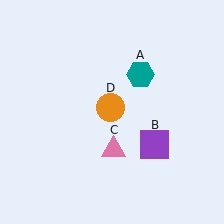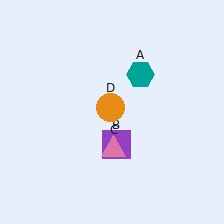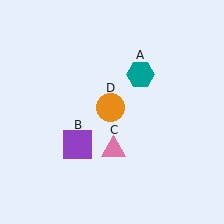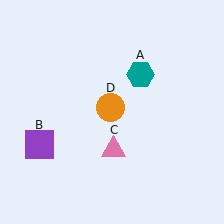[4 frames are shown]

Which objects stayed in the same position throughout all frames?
Teal hexagon (object A) and pink triangle (object C) and orange circle (object D) remained stationary.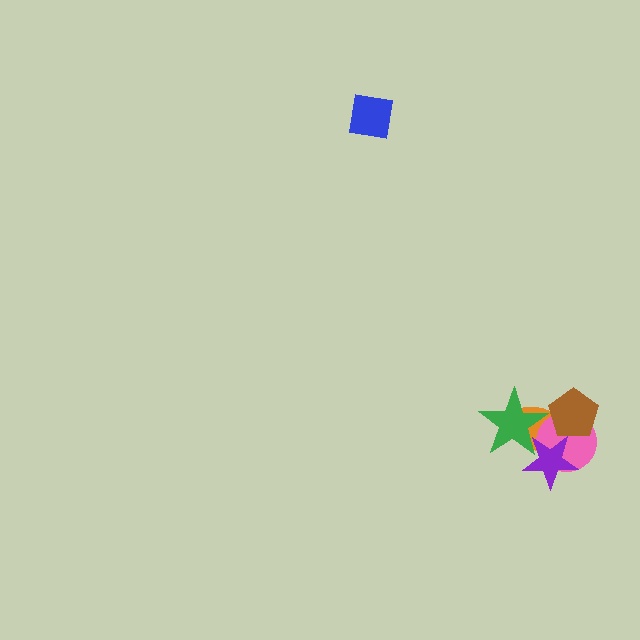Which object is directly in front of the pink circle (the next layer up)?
The brown pentagon is directly in front of the pink circle.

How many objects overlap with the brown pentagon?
2 objects overlap with the brown pentagon.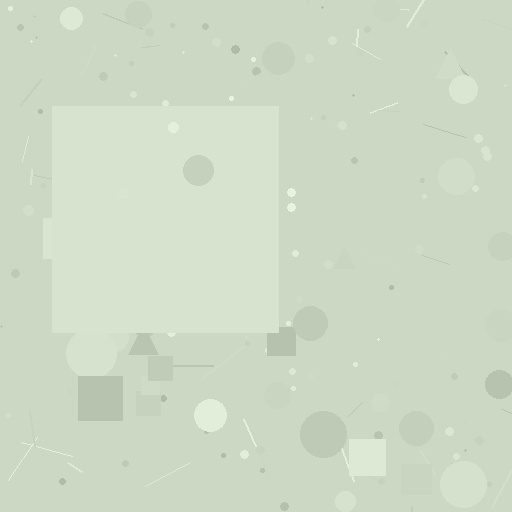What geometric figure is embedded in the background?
A square is embedded in the background.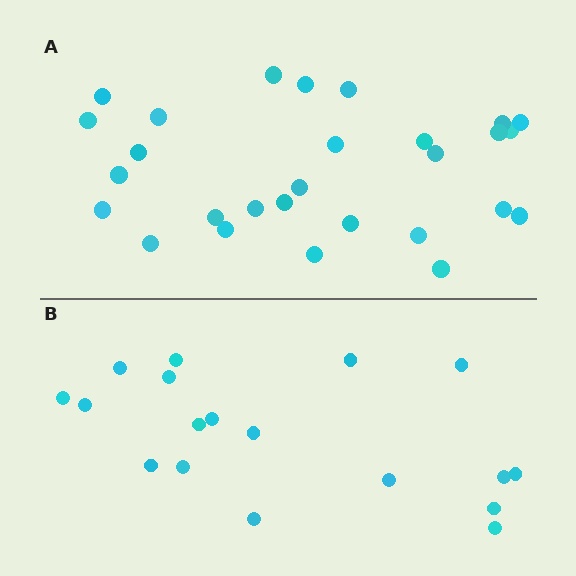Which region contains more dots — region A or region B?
Region A (the top region) has more dots.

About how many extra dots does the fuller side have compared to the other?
Region A has roughly 10 or so more dots than region B.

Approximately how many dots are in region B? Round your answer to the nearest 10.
About 20 dots. (The exact count is 18, which rounds to 20.)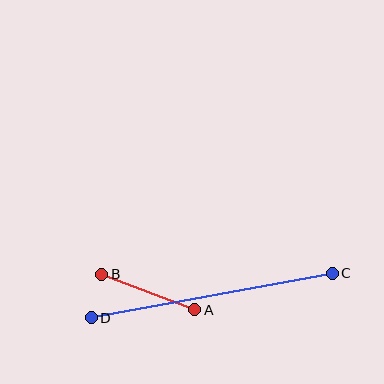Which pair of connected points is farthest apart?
Points C and D are farthest apart.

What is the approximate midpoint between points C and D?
The midpoint is at approximately (212, 295) pixels.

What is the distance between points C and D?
The distance is approximately 245 pixels.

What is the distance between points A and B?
The distance is approximately 100 pixels.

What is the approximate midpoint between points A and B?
The midpoint is at approximately (148, 292) pixels.